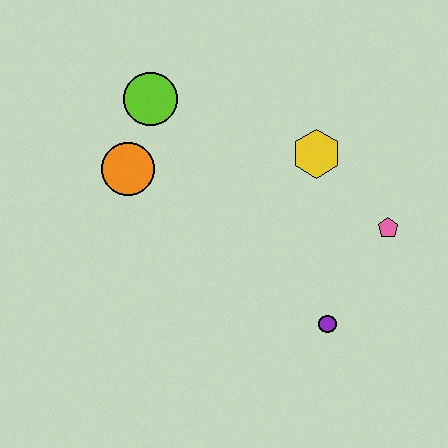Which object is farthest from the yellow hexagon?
The orange circle is farthest from the yellow hexagon.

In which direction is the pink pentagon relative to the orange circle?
The pink pentagon is to the right of the orange circle.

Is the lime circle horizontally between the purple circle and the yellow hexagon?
No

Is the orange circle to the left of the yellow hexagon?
Yes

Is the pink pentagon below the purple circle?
No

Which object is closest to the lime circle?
The orange circle is closest to the lime circle.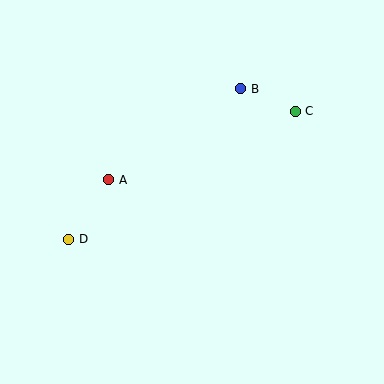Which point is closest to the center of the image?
Point A at (109, 180) is closest to the center.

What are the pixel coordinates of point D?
Point D is at (69, 239).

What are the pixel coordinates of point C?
Point C is at (295, 112).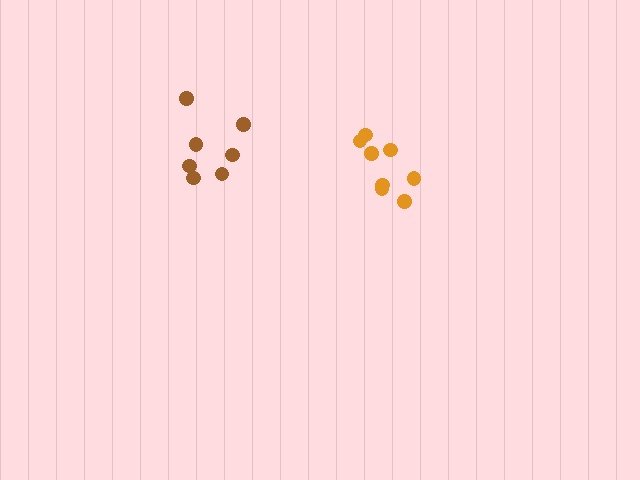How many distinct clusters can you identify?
There are 2 distinct clusters.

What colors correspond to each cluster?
The clusters are colored: orange, brown.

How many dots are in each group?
Group 1: 8 dots, Group 2: 7 dots (15 total).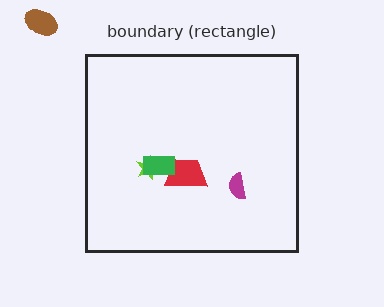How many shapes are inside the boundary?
4 inside, 1 outside.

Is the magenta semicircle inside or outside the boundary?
Inside.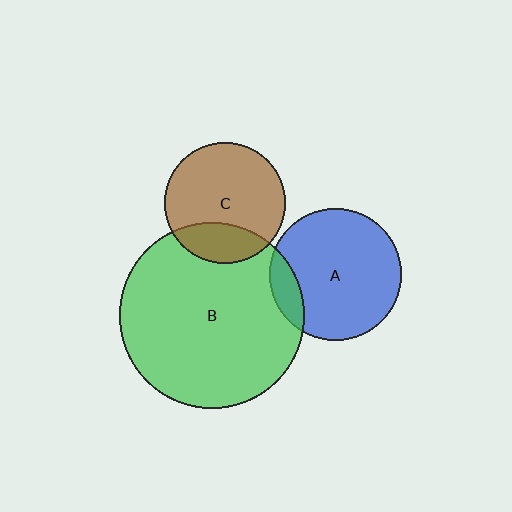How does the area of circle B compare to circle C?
Approximately 2.3 times.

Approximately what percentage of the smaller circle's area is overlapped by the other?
Approximately 15%.